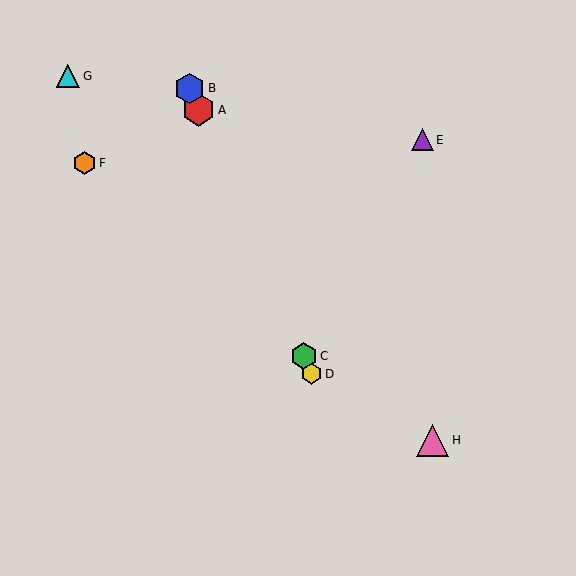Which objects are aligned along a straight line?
Objects A, B, C, D are aligned along a straight line.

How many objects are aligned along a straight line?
4 objects (A, B, C, D) are aligned along a straight line.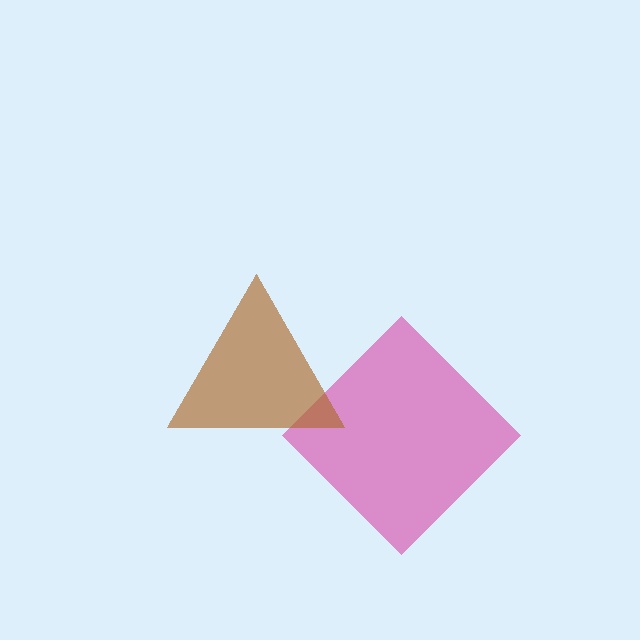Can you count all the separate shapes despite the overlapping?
Yes, there are 2 separate shapes.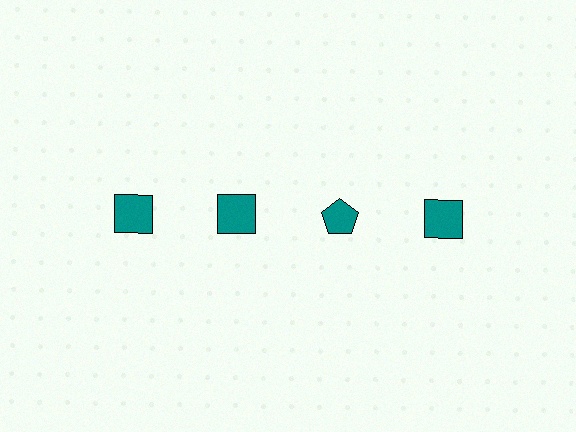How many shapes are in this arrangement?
There are 4 shapes arranged in a grid pattern.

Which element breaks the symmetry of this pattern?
The teal pentagon in the top row, center column breaks the symmetry. All other shapes are teal squares.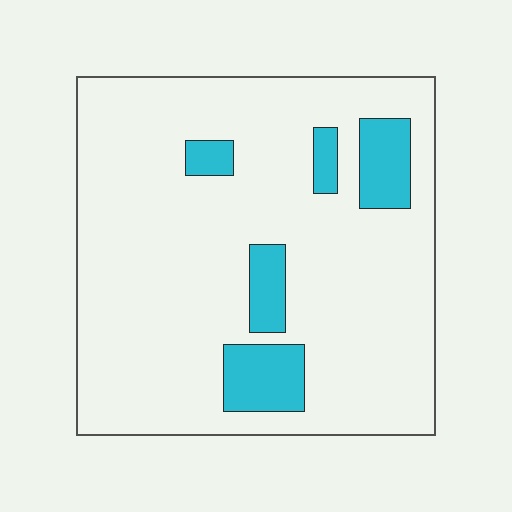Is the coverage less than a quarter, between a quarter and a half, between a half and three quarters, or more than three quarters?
Less than a quarter.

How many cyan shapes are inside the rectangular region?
5.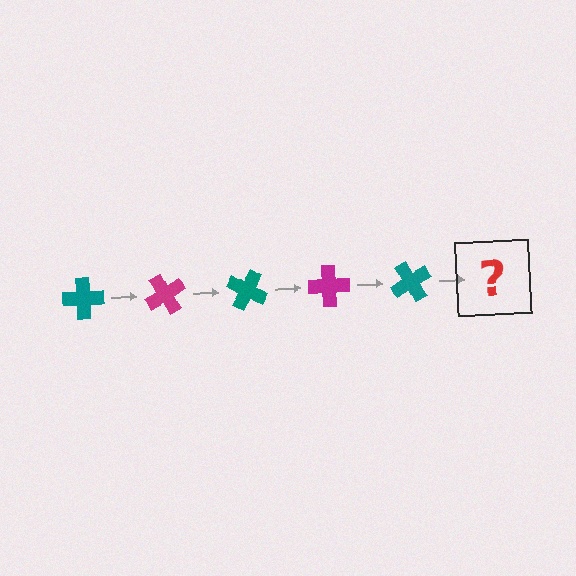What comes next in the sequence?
The next element should be a magenta cross, rotated 300 degrees from the start.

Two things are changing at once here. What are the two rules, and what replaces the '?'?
The two rules are that it rotates 60 degrees each step and the color cycles through teal and magenta. The '?' should be a magenta cross, rotated 300 degrees from the start.